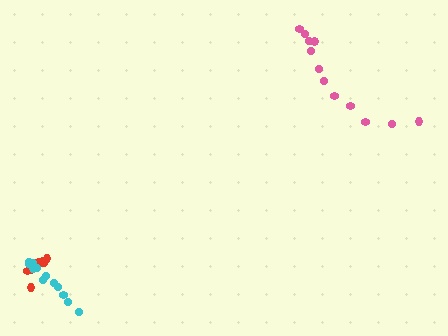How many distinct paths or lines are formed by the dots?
There are 3 distinct paths.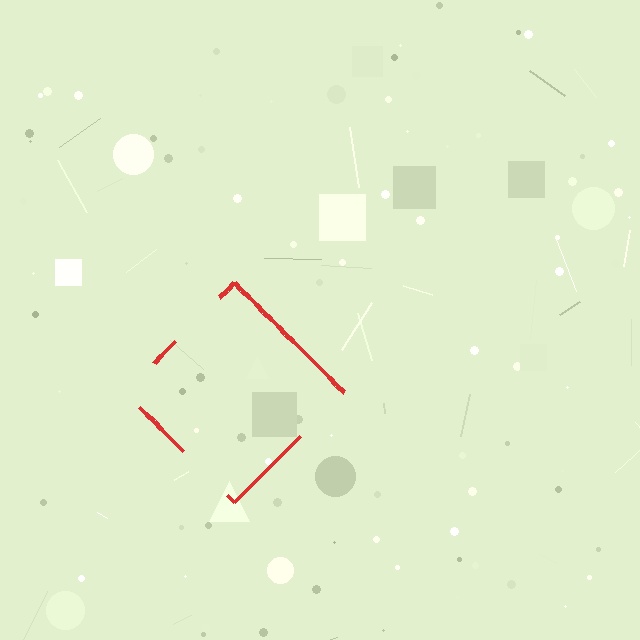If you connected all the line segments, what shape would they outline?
They would outline a diamond.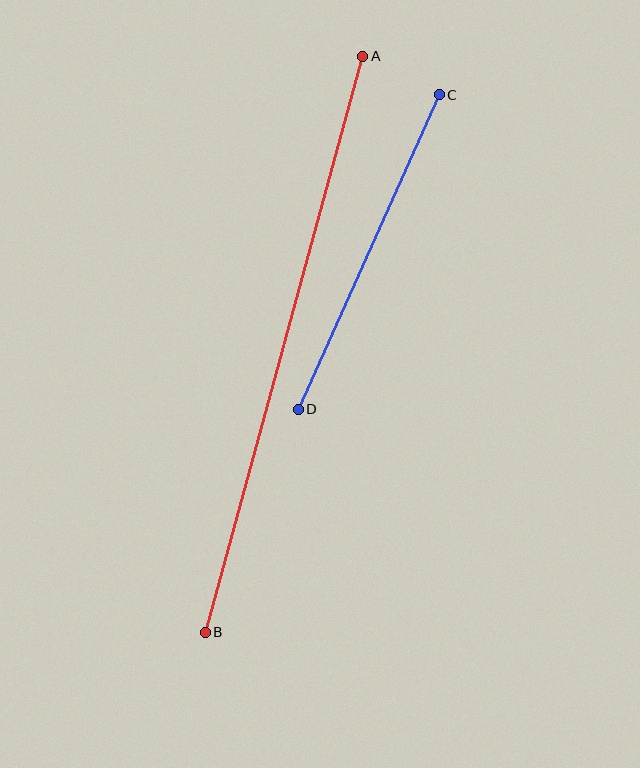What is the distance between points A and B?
The distance is approximately 597 pixels.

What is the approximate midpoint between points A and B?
The midpoint is at approximately (284, 344) pixels.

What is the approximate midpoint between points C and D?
The midpoint is at approximately (369, 252) pixels.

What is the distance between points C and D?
The distance is approximately 344 pixels.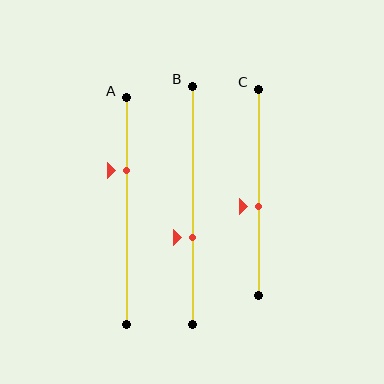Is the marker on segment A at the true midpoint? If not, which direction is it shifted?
No, the marker on segment A is shifted upward by about 18% of the segment length.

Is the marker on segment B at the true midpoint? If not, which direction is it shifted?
No, the marker on segment B is shifted downward by about 14% of the segment length.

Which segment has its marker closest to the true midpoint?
Segment C has its marker closest to the true midpoint.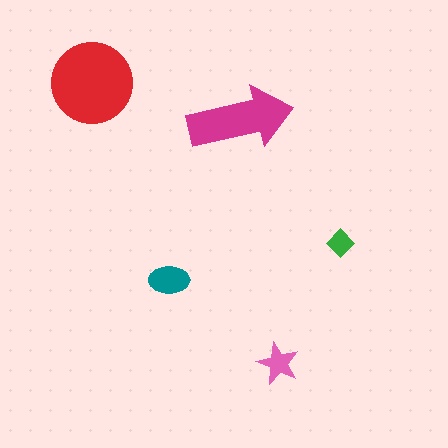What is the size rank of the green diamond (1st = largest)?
5th.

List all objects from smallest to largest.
The green diamond, the pink star, the teal ellipse, the magenta arrow, the red circle.